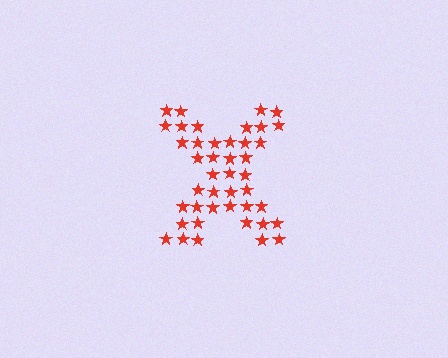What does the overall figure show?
The overall figure shows the letter X.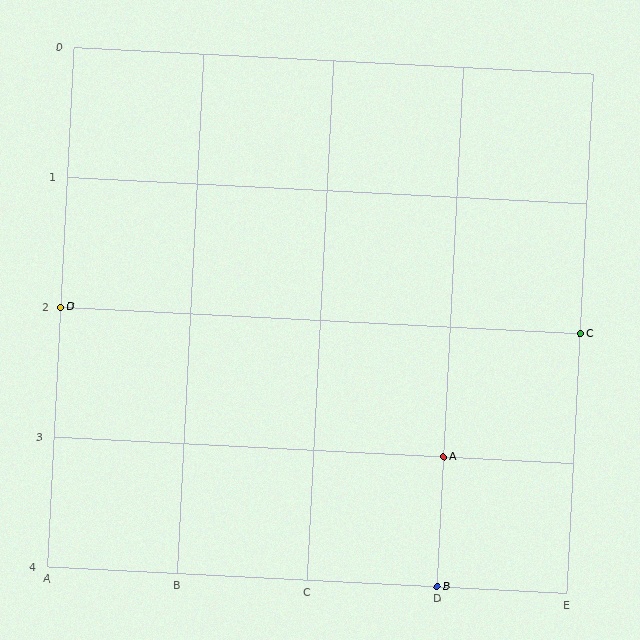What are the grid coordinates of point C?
Point C is at grid coordinates (E, 2).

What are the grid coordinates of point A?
Point A is at grid coordinates (D, 3).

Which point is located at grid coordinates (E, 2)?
Point C is at (E, 2).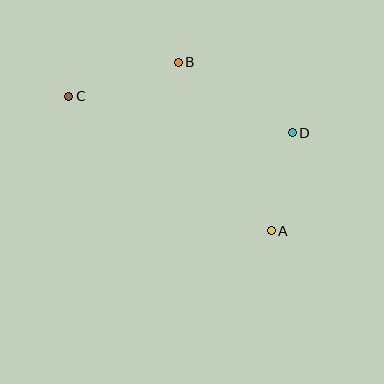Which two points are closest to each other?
Points A and D are closest to each other.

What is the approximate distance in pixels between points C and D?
The distance between C and D is approximately 226 pixels.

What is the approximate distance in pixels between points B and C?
The distance between B and C is approximately 114 pixels.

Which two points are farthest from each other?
Points A and C are farthest from each other.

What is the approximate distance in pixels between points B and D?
The distance between B and D is approximately 134 pixels.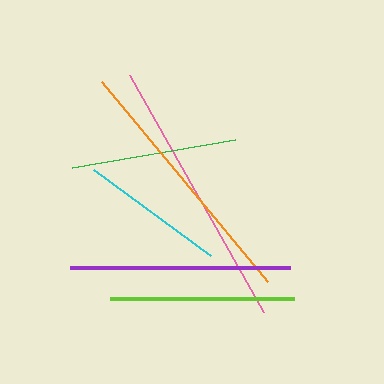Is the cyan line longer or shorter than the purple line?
The purple line is longer than the cyan line.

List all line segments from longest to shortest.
From longest to shortest: pink, orange, purple, lime, green, cyan.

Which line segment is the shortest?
The cyan line is the shortest at approximately 145 pixels.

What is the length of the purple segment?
The purple segment is approximately 220 pixels long.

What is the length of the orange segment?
The orange segment is approximately 260 pixels long.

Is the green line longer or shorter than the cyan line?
The green line is longer than the cyan line.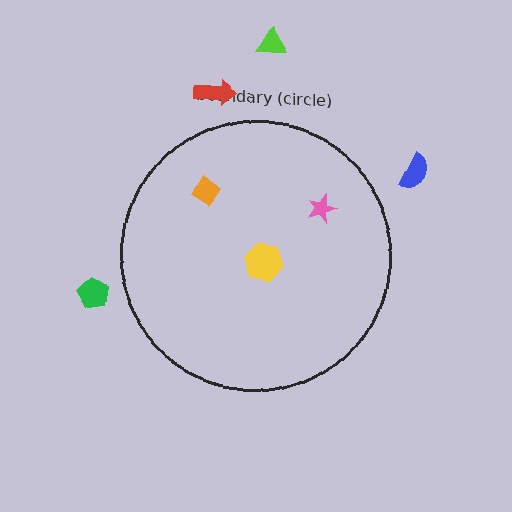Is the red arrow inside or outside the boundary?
Outside.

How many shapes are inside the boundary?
3 inside, 4 outside.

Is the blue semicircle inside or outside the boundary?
Outside.